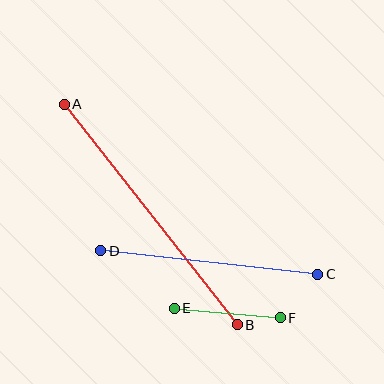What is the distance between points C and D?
The distance is approximately 218 pixels.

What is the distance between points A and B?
The distance is approximately 280 pixels.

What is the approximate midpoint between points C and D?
The midpoint is at approximately (209, 262) pixels.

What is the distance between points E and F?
The distance is approximately 106 pixels.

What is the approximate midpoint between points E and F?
The midpoint is at approximately (227, 313) pixels.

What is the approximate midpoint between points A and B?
The midpoint is at approximately (151, 215) pixels.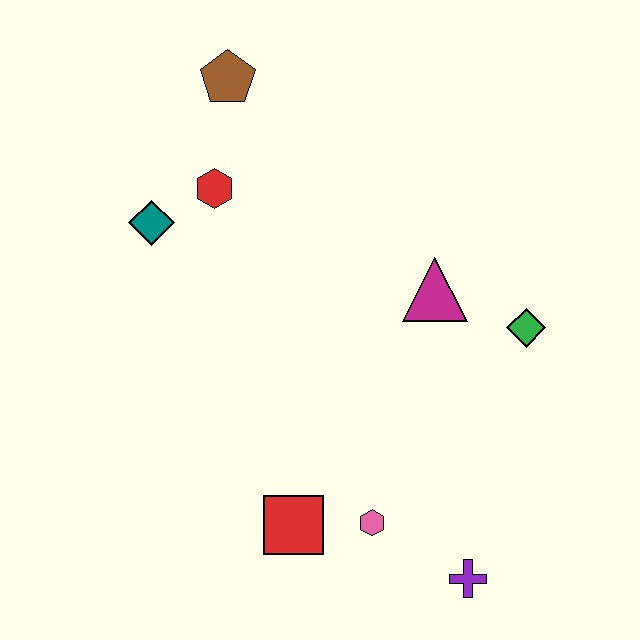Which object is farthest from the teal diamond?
The purple cross is farthest from the teal diamond.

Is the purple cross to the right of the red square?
Yes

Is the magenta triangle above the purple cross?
Yes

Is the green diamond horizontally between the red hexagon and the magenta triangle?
No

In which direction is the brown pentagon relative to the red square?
The brown pentagon is above the red square.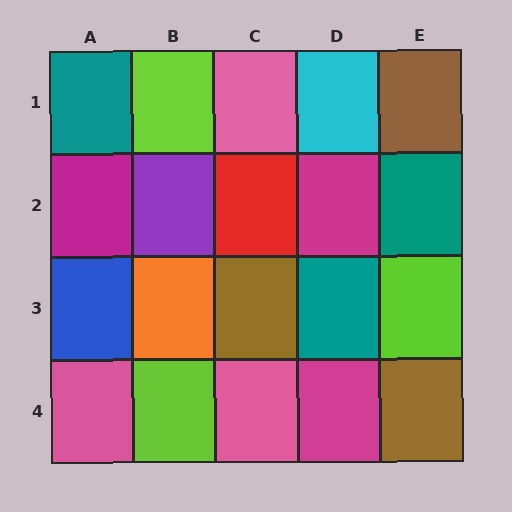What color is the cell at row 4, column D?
Magenta.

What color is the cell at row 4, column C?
Pink.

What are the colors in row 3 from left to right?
Blue, orange, brown, teal, lime.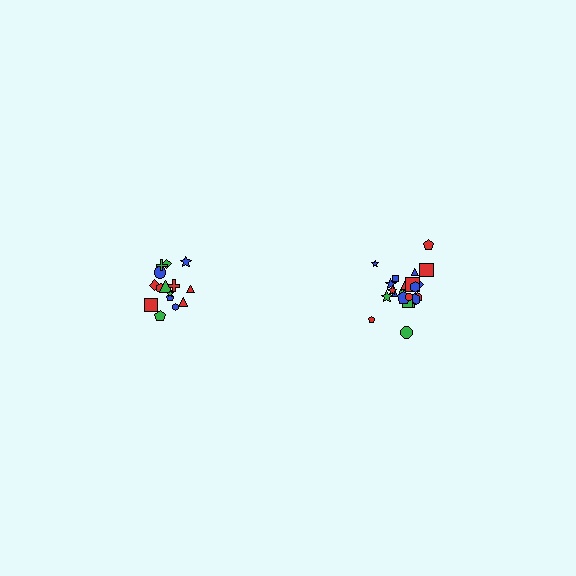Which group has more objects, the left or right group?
The right group.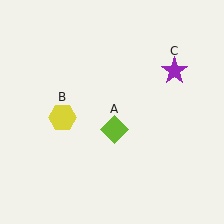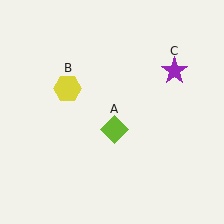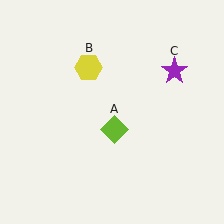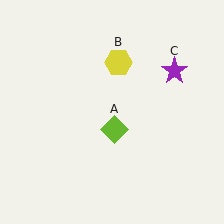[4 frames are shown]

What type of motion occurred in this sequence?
The yellow hexagon (object B) rotated clockwise around the center of the scene.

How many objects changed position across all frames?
1 object changed position: yellow hexagon (object B).